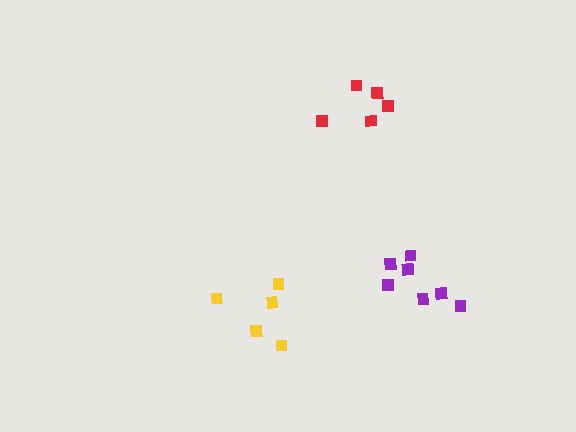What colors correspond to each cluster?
The clusters are colored: purple, yellow, red.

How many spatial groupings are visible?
There are 3 spatial groupings.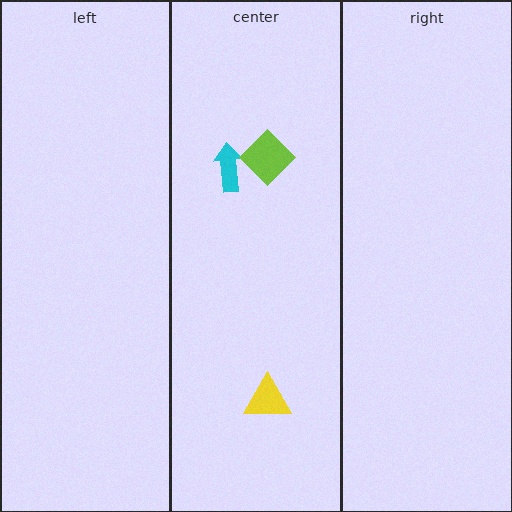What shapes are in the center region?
The yellow triangle, the cyan arrow, the lime diamond.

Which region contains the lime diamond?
The center region.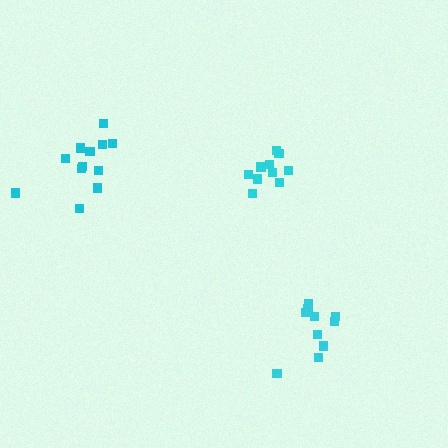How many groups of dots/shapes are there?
There are 3 groups.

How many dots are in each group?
Group 1: 12 dots, Group 2: 10 dots, Group 3: 11 dots (33 total).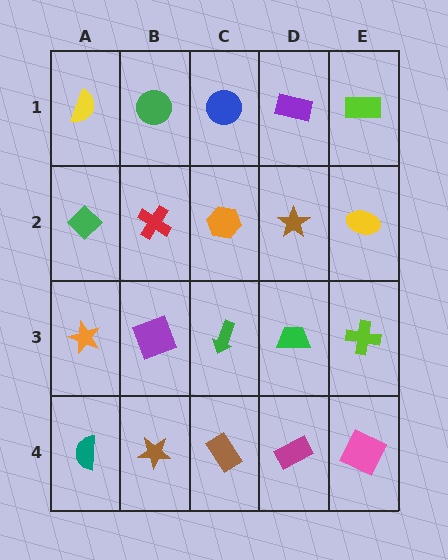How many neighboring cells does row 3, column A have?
3.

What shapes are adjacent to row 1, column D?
A brown star (row 2, column D), a blue circle (row 1, column C), a lime rectangle (row 1, column E).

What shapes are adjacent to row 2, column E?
A lime rectangle (row 1, column E), a lime cross (row 3, column E), a brown star (row 2, column D).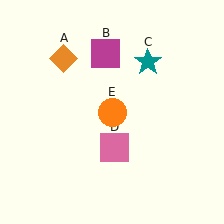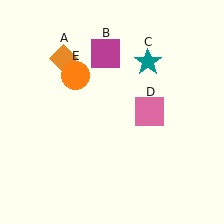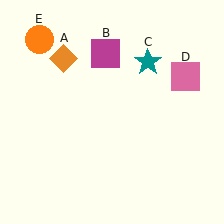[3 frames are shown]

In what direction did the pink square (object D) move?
The pink square (object D) moved up and to the right.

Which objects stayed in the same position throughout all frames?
Orange diamond (object A) and magenta square (object B) and teal star (object C) remained stationary.